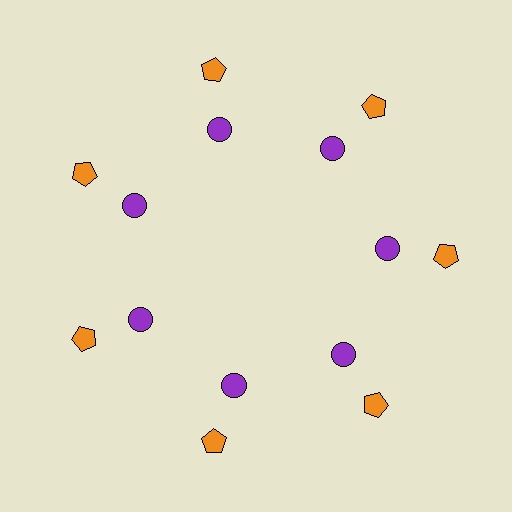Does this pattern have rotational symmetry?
Yes, this pattern has 7-fold rotational symmetry. It looks the same after rotating 51 degrees around the center.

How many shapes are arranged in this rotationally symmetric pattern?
There are 14 shapes, arranged in 7 groups of 2.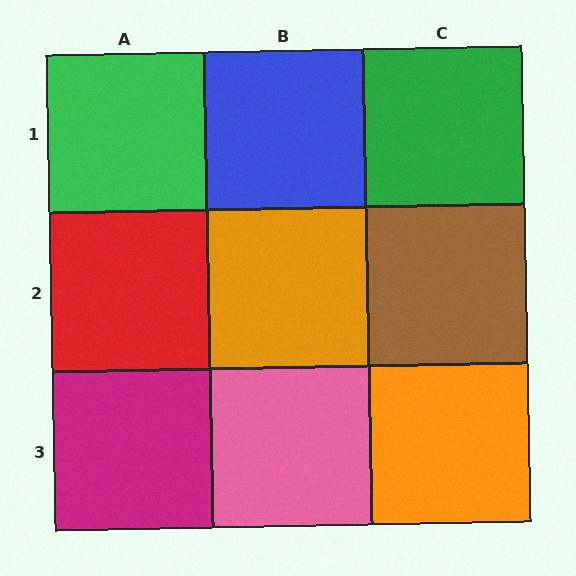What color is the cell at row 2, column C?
Brown.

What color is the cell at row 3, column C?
Orange.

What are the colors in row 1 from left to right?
Green, blue, green.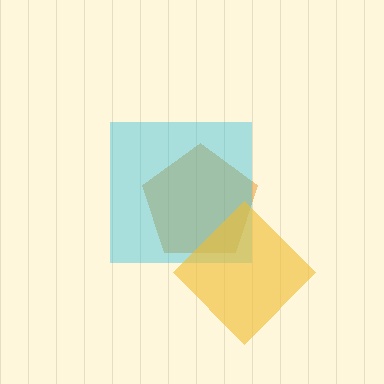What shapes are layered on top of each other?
The layered shapes are: an orange pentagon, a cyan square, a yellow diamond.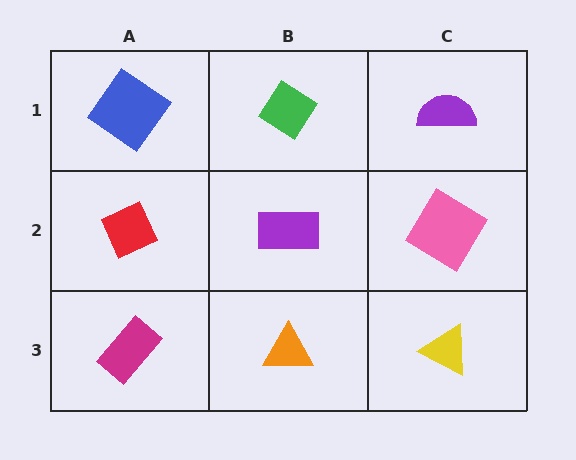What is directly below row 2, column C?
A yellow triangle.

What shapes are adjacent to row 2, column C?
A purple semicircle (row 1, column C), a yellow triangle (row 3, column C), a purple rectangle (row 2, column B).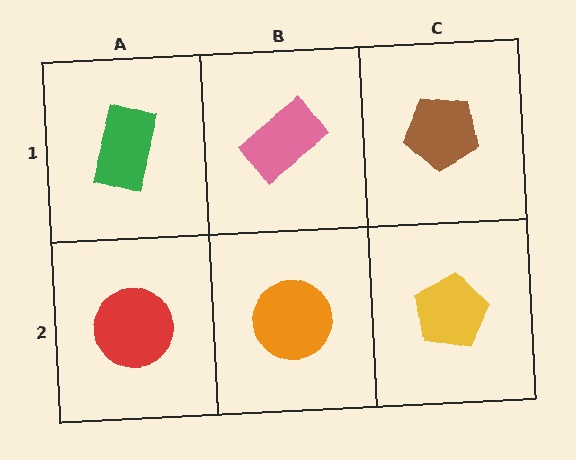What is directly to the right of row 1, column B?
A brown pentagon.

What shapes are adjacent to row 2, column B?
A pink rectangle (row 1, column B), a red circle (row 2, column A), a yellow pentagon (row 2, column C).